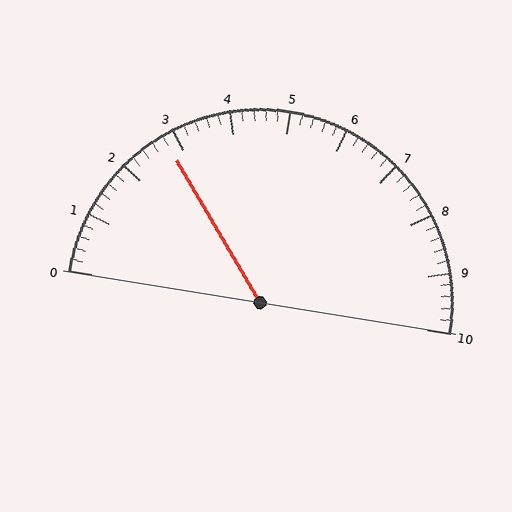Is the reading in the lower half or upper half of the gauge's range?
The reading is in the lower half of the range (0 to 10).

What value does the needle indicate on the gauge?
The needle indicates approximately 2.8.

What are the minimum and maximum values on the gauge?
The gauge ranges from 0 to 10.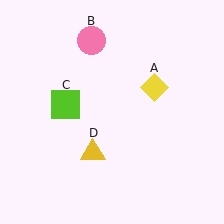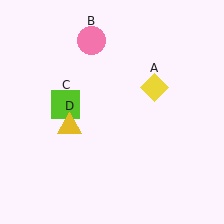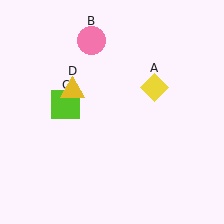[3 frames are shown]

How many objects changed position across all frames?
1 object changed position: yellow triangle (object D).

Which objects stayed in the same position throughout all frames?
Yellow diamond (object A) and pink circle (object B) and lime square (object C) remained stationary.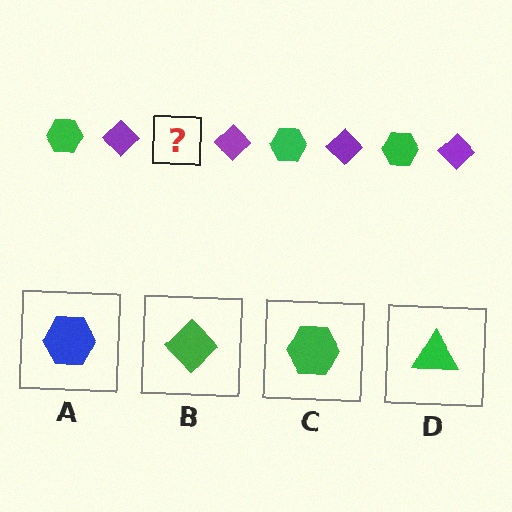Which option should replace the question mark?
Option C.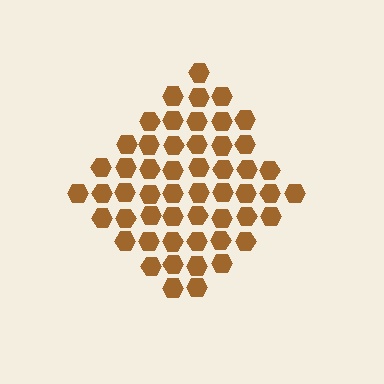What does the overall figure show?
The overall figure shows a diamond.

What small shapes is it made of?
It is made of small hexagons.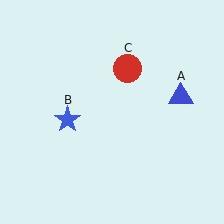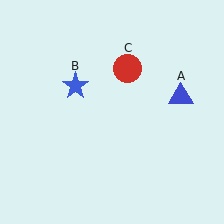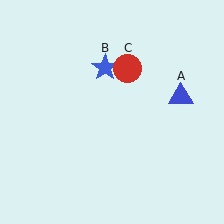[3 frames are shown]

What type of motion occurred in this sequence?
The blue star (object B) rotated clockwise around the center of the scene.